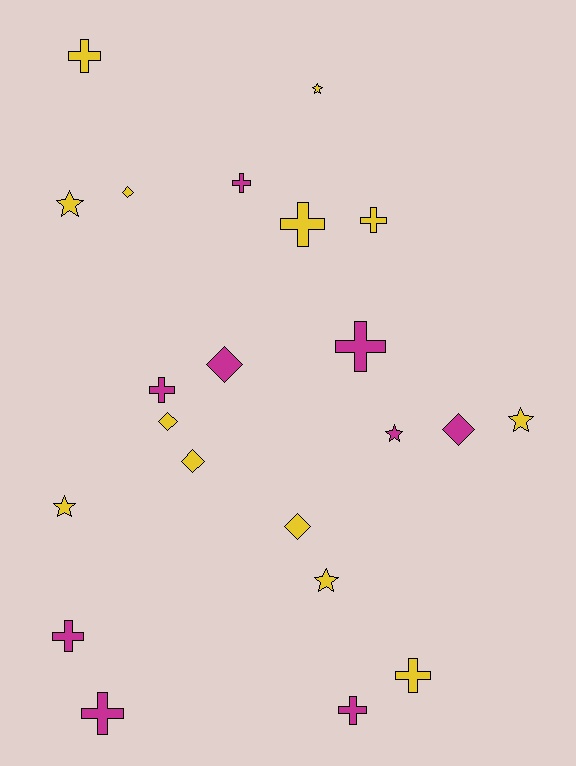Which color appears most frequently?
Yellow, with 13 objects.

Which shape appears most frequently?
Cross, with 10 objects.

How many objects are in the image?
There are 22 objects.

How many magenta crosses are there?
There are 6 magenta crosses.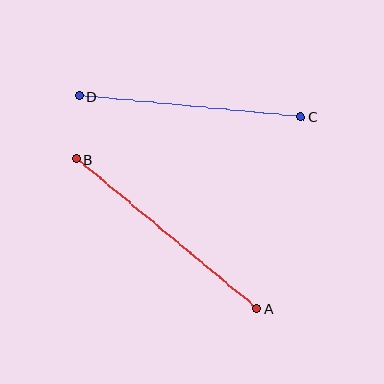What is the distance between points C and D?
The distance is approximately 223 pixels.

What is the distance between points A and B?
The distance is approximately 234 pixels.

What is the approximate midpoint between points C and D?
The midpoint is at approximately (190, 106) pixels.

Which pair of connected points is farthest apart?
Points A and B are farthest apart.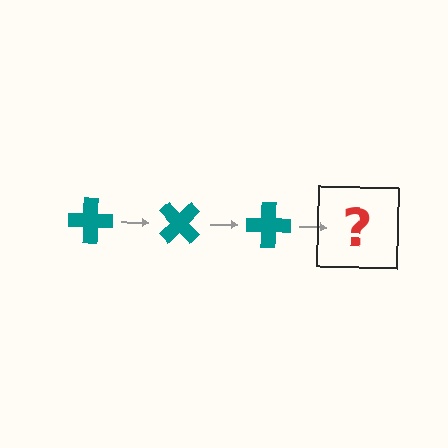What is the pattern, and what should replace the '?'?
The pattern is that the cross rotates 45 degrees each step. The '?' should be a teal cross rotated 135 degrees.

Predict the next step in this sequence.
The next step is a teal cross rotated 135 degrees.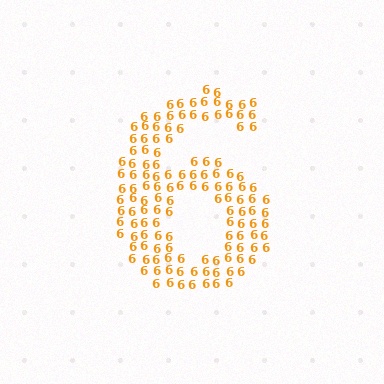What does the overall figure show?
The overall figure shows the digit 6.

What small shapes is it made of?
It is made of small digit 6's.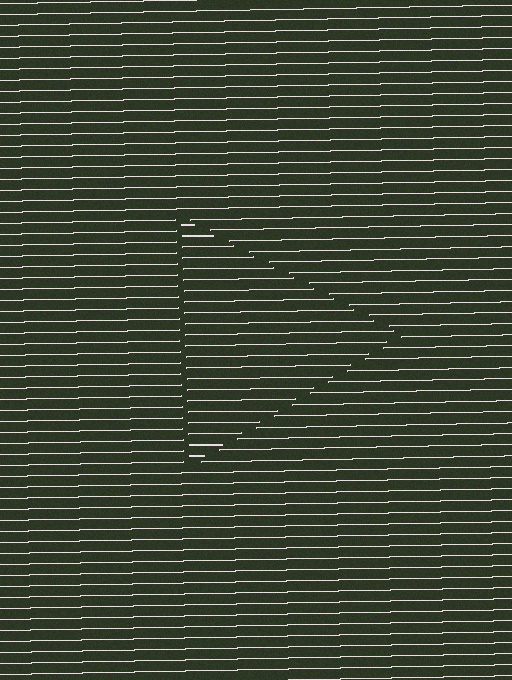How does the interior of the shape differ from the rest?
The interior of the shape contains the same grating, shifted by half a period — the contour is defined by the phase discontinuity where line-ends from the inner and outer gratings abut.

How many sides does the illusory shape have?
3 sides — the line-ends trace a triangle.